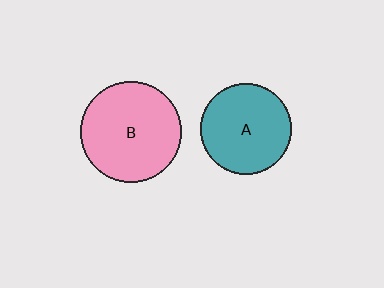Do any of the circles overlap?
No, none of the circles overlap.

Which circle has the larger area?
Circle B (pink).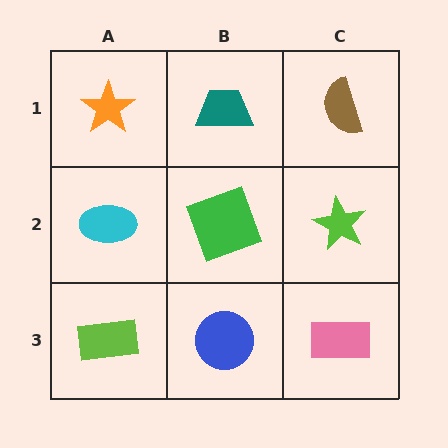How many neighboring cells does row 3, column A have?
2.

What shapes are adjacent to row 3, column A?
A cyan ellipse (row 2, column A), a blue circle (row 3, column B).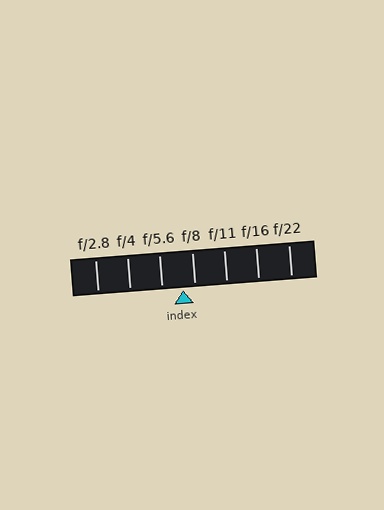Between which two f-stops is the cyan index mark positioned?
The index mark is between f/5.6 and f/8.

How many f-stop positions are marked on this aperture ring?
There are 7 f-stop positions marked.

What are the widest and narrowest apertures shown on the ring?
The widest aperture shown is f/2.8 and the narrowest is f/22.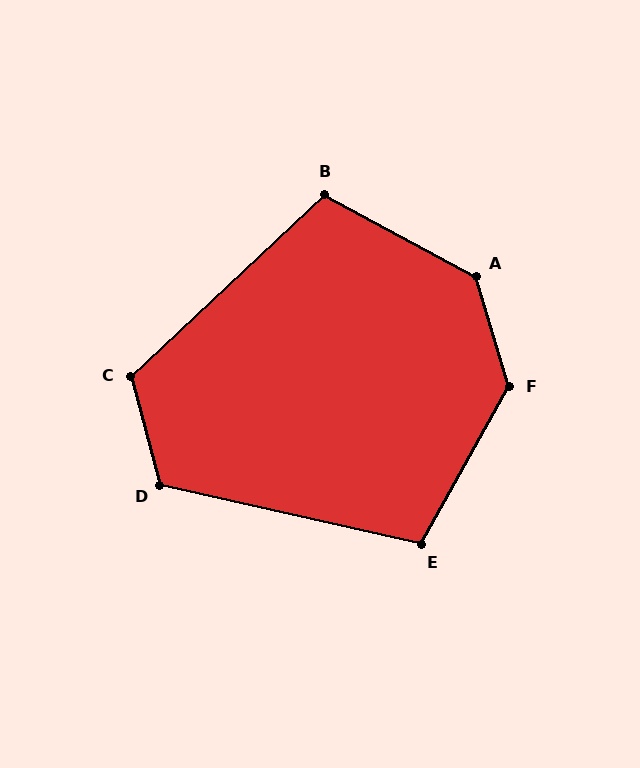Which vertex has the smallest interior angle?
E, at approximately 107 degrees.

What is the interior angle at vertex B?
Approximately 108 degrees (obtuse).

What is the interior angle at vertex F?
Approximately 134 degrees (obtuse).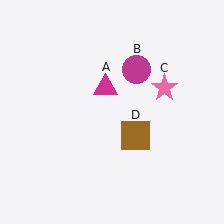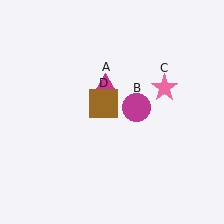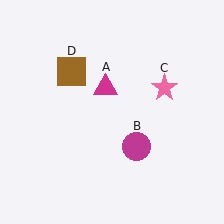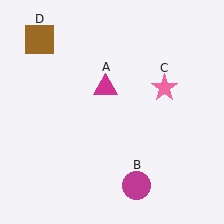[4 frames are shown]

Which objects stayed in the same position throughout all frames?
Magenta triangle (object A) and pink star (object C) remained stationary.